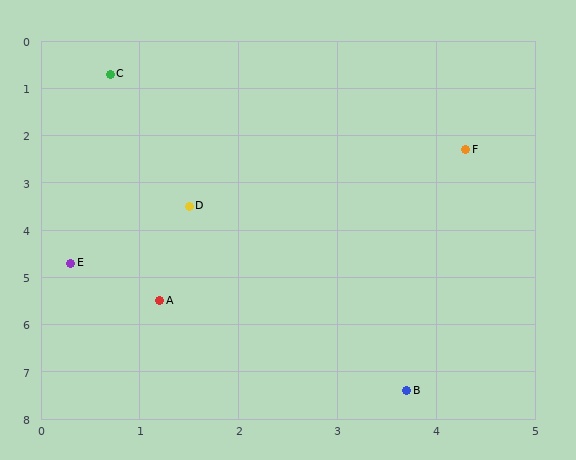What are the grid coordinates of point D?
Point D is at approximately (1.5, 3.5).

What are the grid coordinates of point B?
Point B is at approximately (3.7, 7.4).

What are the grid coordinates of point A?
Point A is at approximately (1.2, 5.5).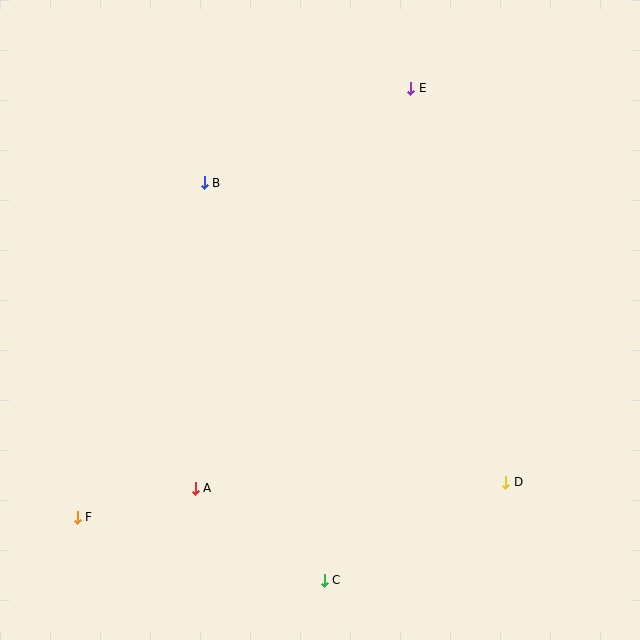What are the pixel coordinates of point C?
Point C is at (324, 580).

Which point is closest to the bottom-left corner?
Point F is closest to the bottom-left corner.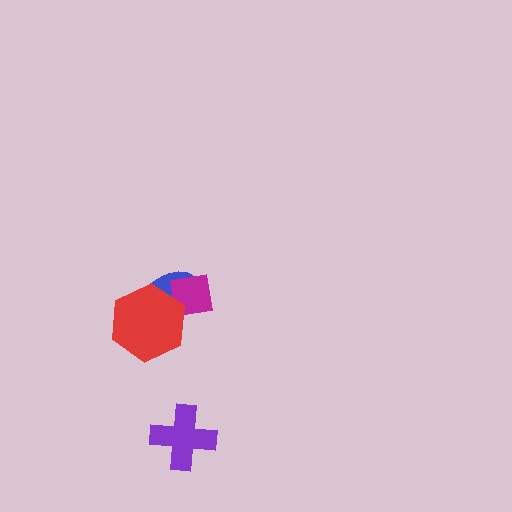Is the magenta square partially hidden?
Yes, it is partially covered by another shape.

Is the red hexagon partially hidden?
No, no other shape covers it.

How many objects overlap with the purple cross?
0 objects overlap with the purple cross.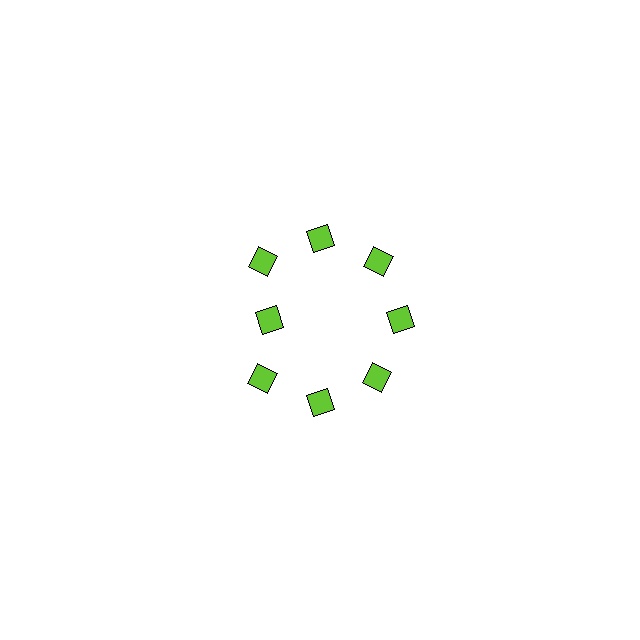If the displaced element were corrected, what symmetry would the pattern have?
It would have 8-fold rotational symmetry — the pattern would map onto itself every 45 degrees.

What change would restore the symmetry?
The symmetry would be restored by moving it outward, back onto the ring so that all 8 diamonds sit at equal angles and equal distance from the center.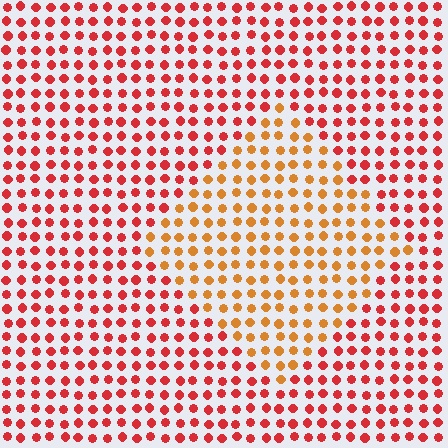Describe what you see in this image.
The image is filled with small red elements in a uniform arrangement. A diamond-shaped region is visible where the elements are tinted to a slightly different hue, forming a subtle color boundary.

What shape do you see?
I see a diamond.